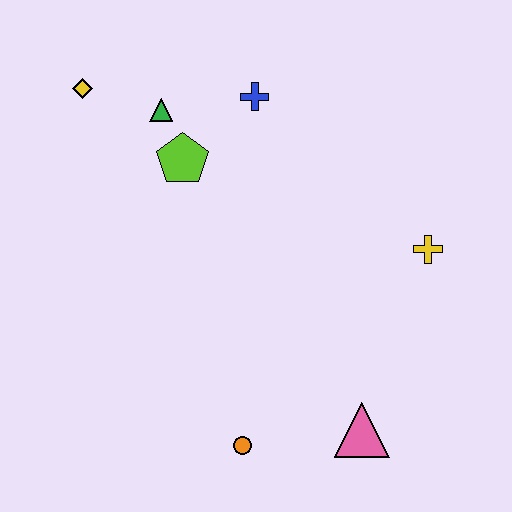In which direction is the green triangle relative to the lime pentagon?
The green triangle is above the lime pentagon.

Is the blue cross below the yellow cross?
No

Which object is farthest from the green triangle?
The pink triangle is farthest from the green triangle.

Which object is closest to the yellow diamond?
The green triangle is closest to the yellow diamond.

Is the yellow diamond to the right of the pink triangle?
No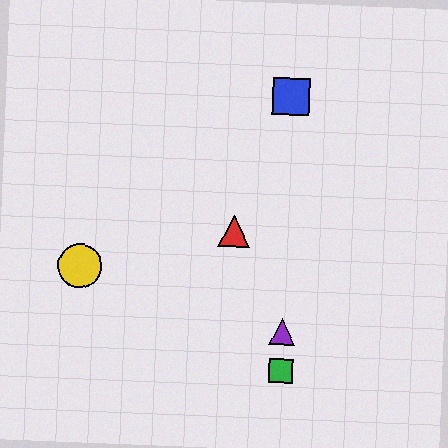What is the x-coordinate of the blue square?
The blue square is at x≈291.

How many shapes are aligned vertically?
3 shapes (the blue square, the green square, the purple triangle) are aligned vertically.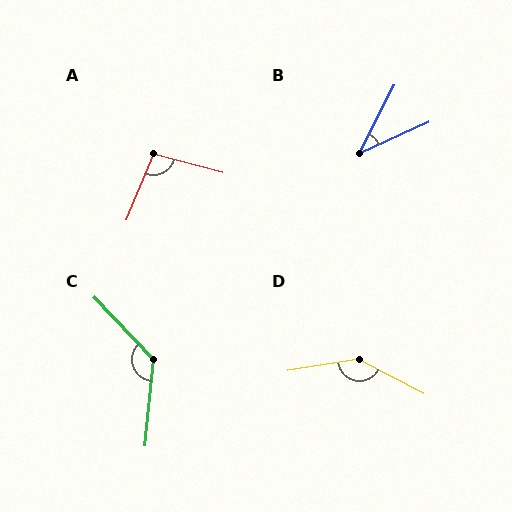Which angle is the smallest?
B, at approximately 39 degrees.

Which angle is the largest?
D, at approximately 143 degrees.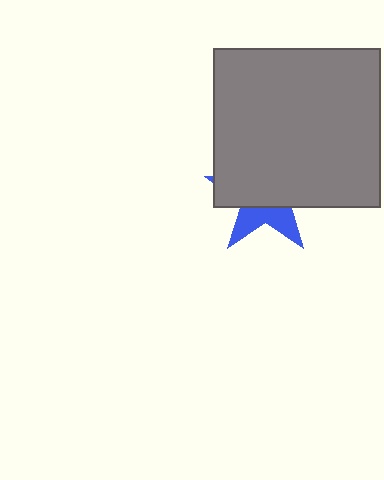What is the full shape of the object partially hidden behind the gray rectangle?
The partially hidden object is a blue star.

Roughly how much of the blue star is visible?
A small part of it is visible (roughly 34%).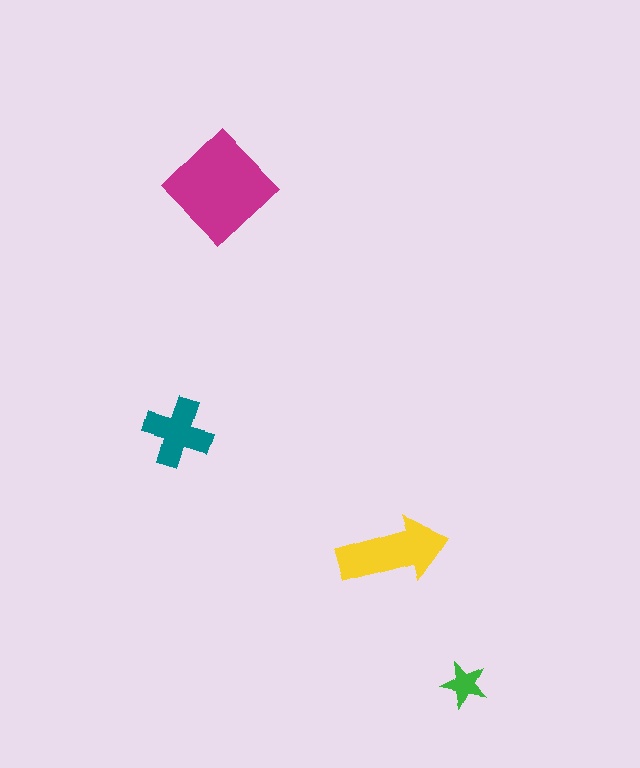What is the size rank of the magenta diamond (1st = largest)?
1st.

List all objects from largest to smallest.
The magenta diamond, the yellow arrow, the teal cross, the green star.